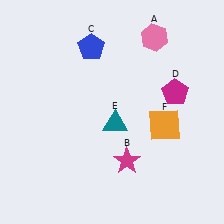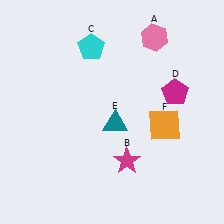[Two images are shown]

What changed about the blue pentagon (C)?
In Image 1, C is blue. In Image 2, it changed to cyan.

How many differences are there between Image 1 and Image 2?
There is 1 difference between the two images.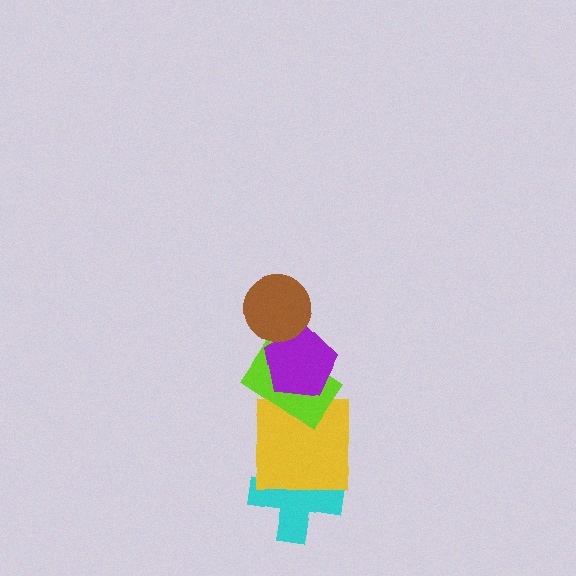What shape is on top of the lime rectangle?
The purple pentagon is on top of the lime rectangle.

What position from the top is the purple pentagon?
The purple pentagon is 2nd from the top.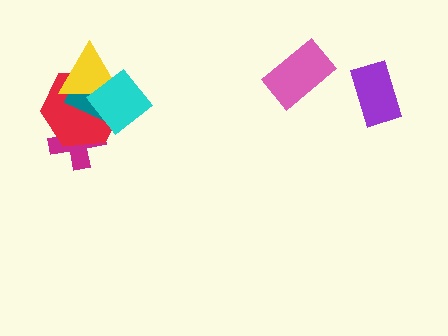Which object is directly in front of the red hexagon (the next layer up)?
The teal rectangle is directly in front of the red hexagon.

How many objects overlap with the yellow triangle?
3 objects overlap with the yellow triangle.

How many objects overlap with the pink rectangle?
0 objects overlap with the pink rectangle.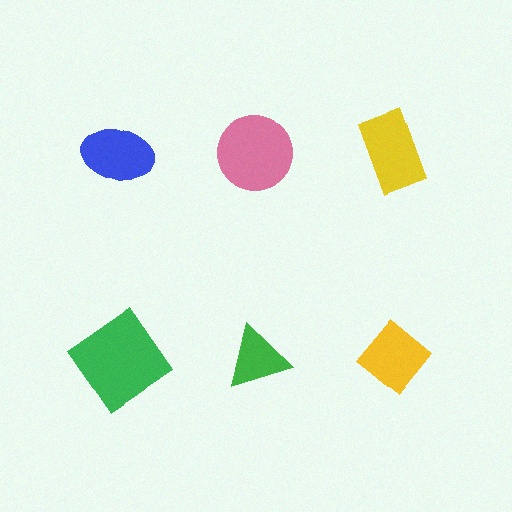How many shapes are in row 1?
3 shapes.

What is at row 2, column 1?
A green diamond.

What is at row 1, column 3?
A yellow rectangle.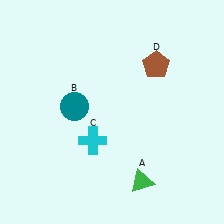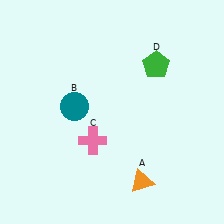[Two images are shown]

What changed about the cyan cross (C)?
In Image 1, C is cyan. In Image 2, it changed to pink.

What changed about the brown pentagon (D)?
In Image 1, D is brown. In Image 2, it changed to green.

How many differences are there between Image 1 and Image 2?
There are 3 differences between the two images.